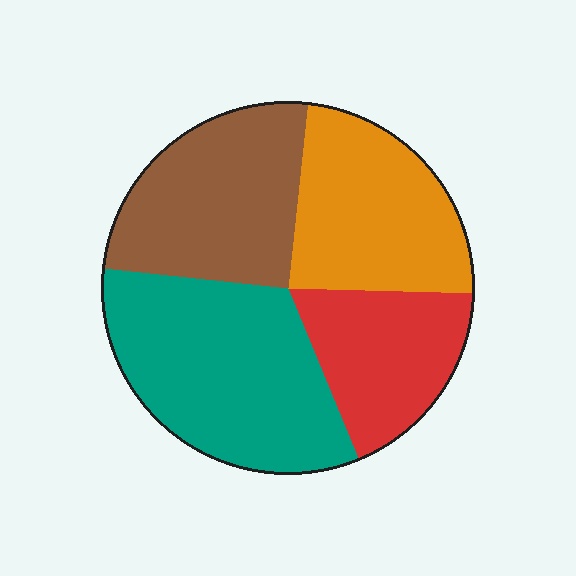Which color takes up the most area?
Teal, at roughly 35%.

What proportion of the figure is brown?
Brown covers around 25% of the figure.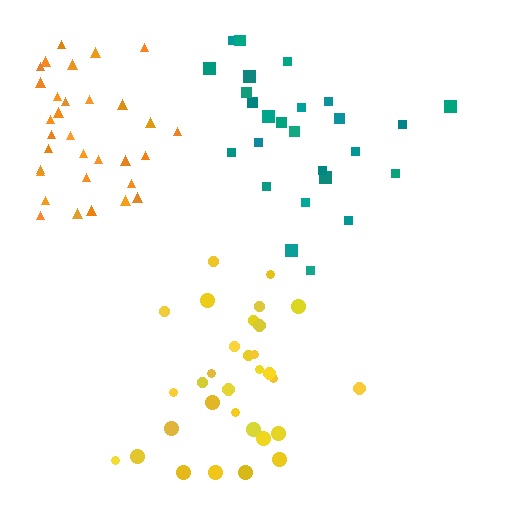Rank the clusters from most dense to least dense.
orange, yellow, teal.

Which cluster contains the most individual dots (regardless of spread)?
Orange (32).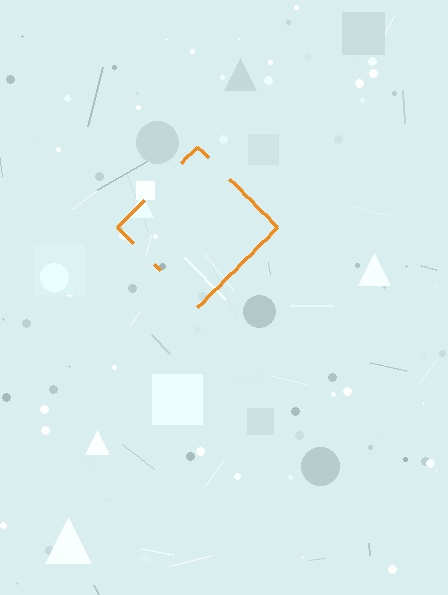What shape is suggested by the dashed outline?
The dashed outline suggests a diamond.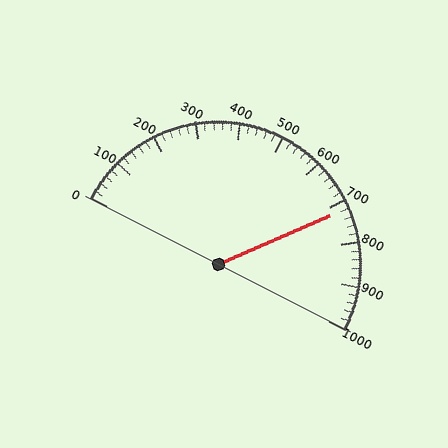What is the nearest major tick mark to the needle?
The nearest major tick mark is 700.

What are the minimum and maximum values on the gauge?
The gauge ranges from 0 to 1000.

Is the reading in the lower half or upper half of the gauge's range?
The reading is in the upper half of the range (0 to 1000).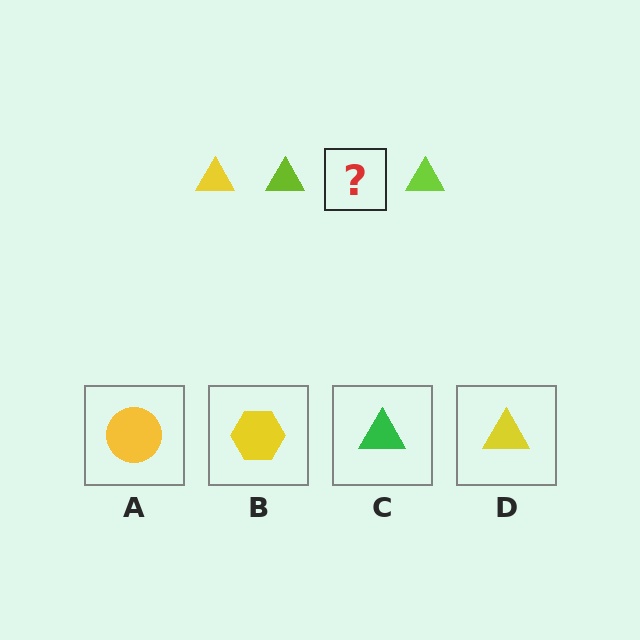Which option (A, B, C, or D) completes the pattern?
D.